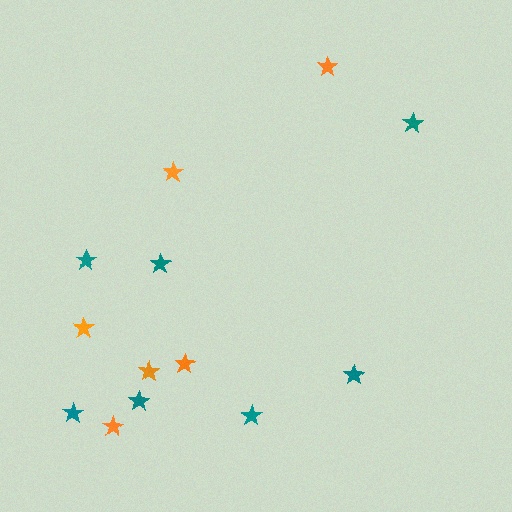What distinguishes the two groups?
There are 2 groups: one group of teal stars (7) and one group of orange stars (6).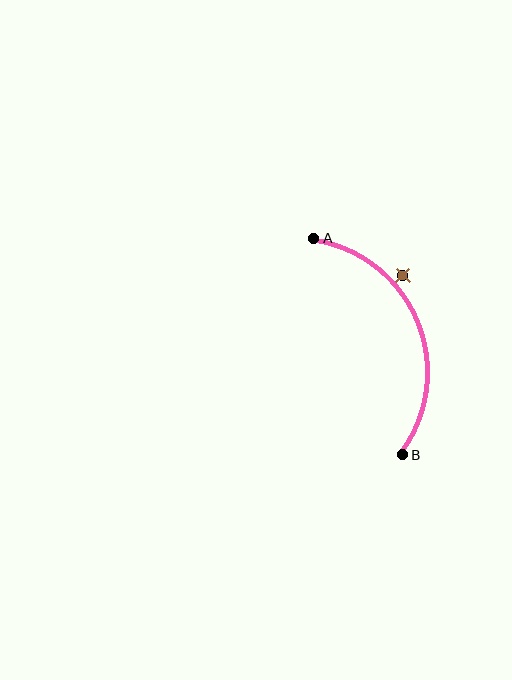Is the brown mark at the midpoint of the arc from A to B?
No — the brown mark does not lie on the arc at all. It sits slightly outside the curve.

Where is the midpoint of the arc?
The arc midpoint is the point on the curve farthest from the straight line joining A and B. It sits to the right of that line.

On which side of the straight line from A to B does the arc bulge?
The arc bulges to the right of the straight line connecting A and B.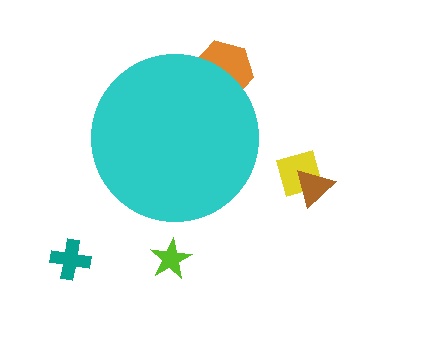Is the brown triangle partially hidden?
No, the brown triangle is fully visible.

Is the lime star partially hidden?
No, the lime star is fully visible.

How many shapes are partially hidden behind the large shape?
1 shape is partially hidden.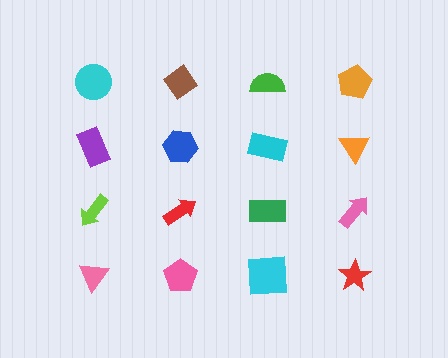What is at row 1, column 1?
A cyan circle.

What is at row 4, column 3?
A cyan square.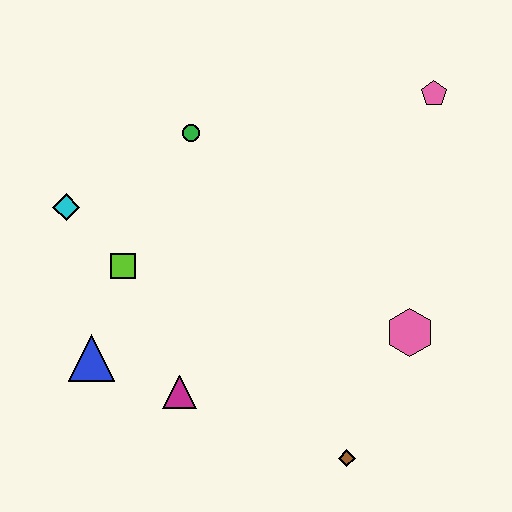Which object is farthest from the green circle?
The brown diamond is farthest from the green circle.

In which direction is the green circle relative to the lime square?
The green circle is above the lime square.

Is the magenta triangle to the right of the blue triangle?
Yes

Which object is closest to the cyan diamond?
The lime square is closest to the cyan diamond.